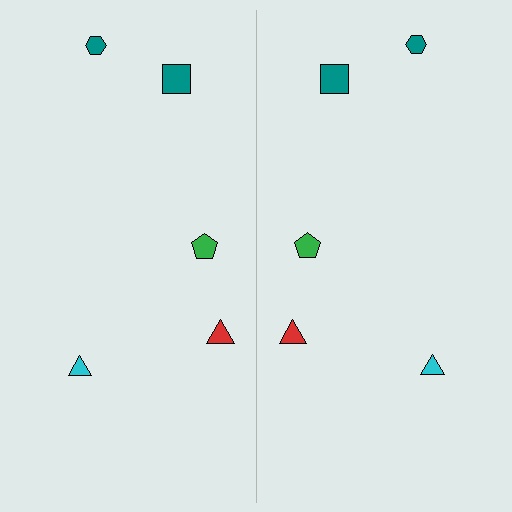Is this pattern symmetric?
Yes, this pattern has bilateral (reflection) symmetry.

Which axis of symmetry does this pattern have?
The pattern has a vertical axis of symmetry running through the center of the image.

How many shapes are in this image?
There are 10 shapes in this image.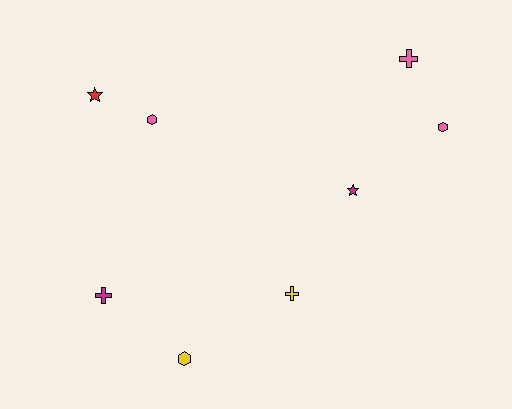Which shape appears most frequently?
Cross, with 3 objects.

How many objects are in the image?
There are 8 objects.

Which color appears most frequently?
Pink, with 3 objects.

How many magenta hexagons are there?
There are no magenta hexagons.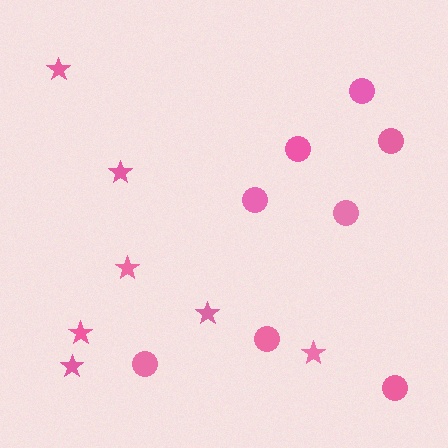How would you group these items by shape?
There are 2 groups: one group of circles (8) and one group of stars (7).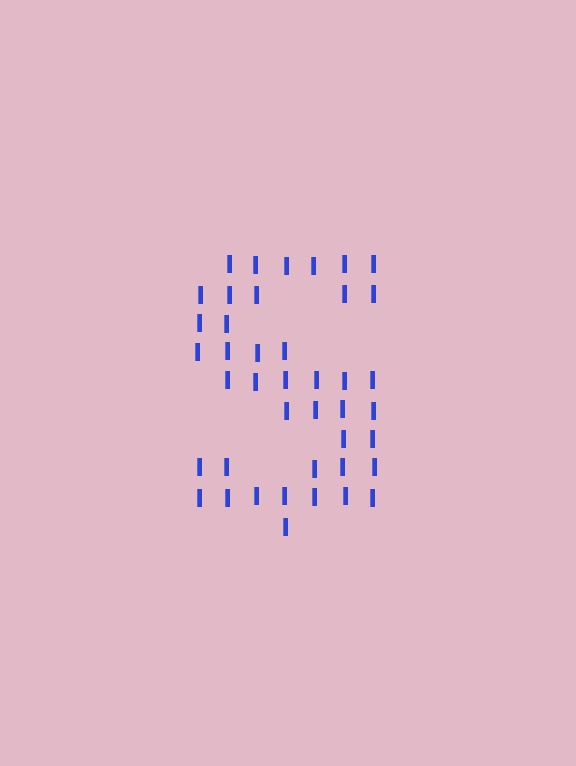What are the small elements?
The small elements are letter I's.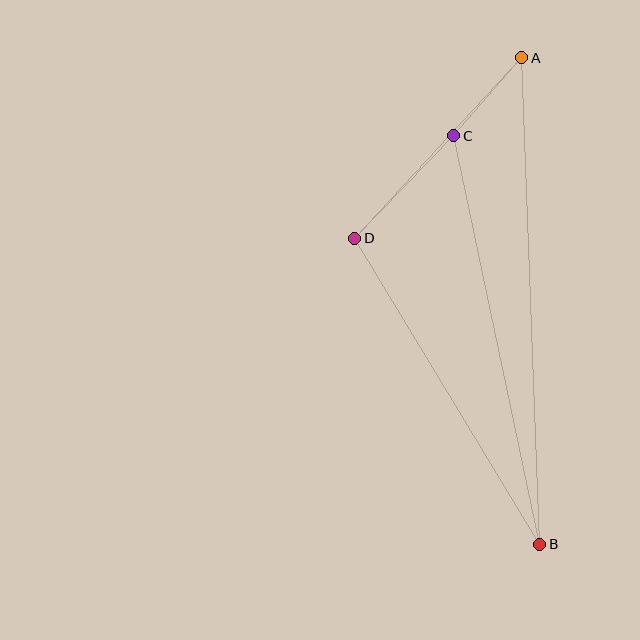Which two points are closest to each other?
Points A and C are closest to each other.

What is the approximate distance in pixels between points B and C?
The distance between B and C is approximately 418 pixels.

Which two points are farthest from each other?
Points A and B are farthest from each other.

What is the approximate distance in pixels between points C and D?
The distance between C and D is approximately 143 pixels.